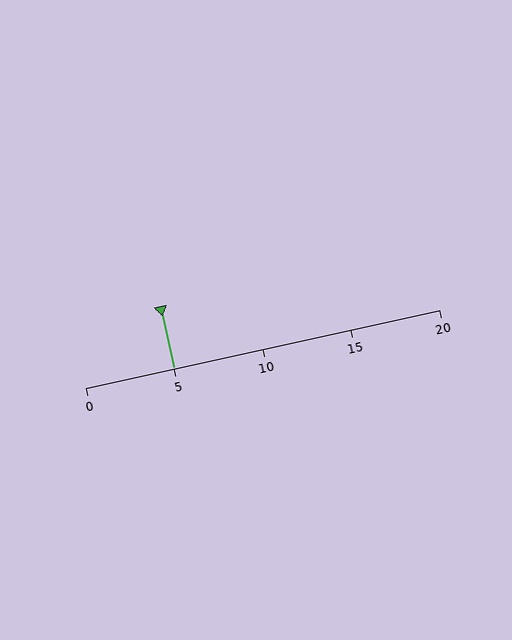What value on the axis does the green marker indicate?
The marker indicates approximately 5.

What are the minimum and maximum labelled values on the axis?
The axis runs from 0 to 20.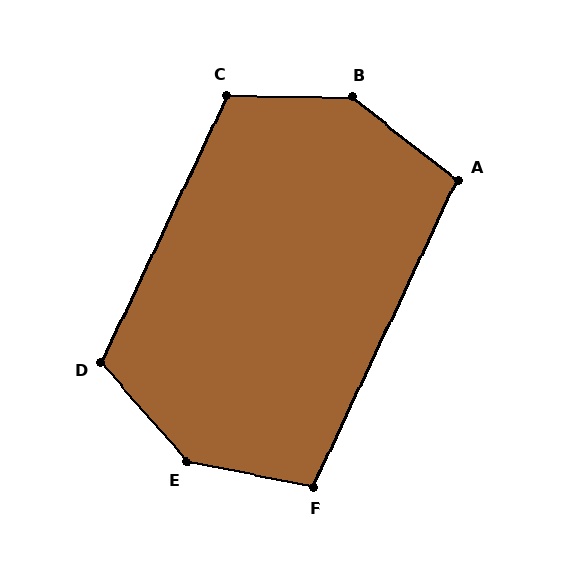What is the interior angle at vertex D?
Approximately 114 degrees (obtuse).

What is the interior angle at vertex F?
Approximately 104 degrees (obtuse).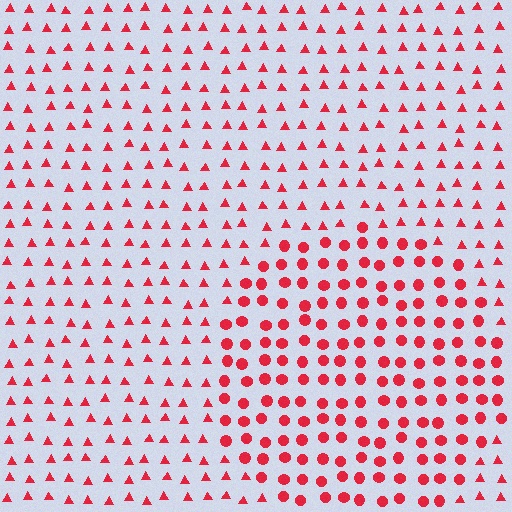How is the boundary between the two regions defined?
The boundary is defined by a change in element shape: circles inside vs. triangles outside. All elements share the same color and spacing.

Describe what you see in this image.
The image is filled with small red elements arranged in a uniform grid. A circle-shaped region contains circles, while the surrounding area contains triangles. The boundary is defined purely by the change in element shape.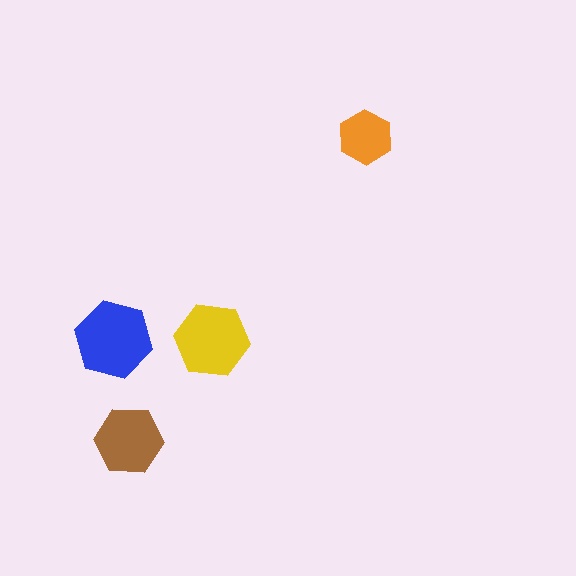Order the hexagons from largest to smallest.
the blue one, the yellow one, the brown one, the orange one.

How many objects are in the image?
There are 4 objects in the image.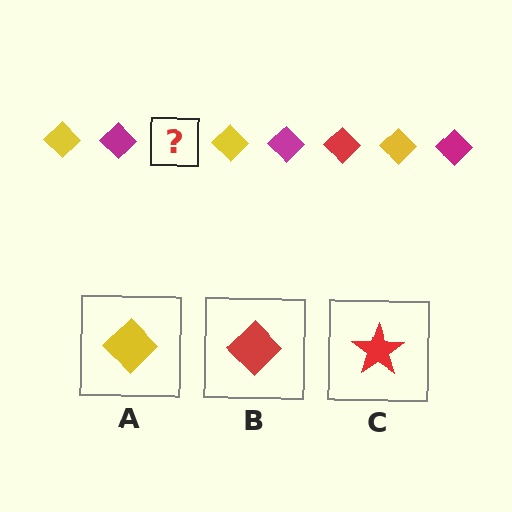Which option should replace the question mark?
Option B.